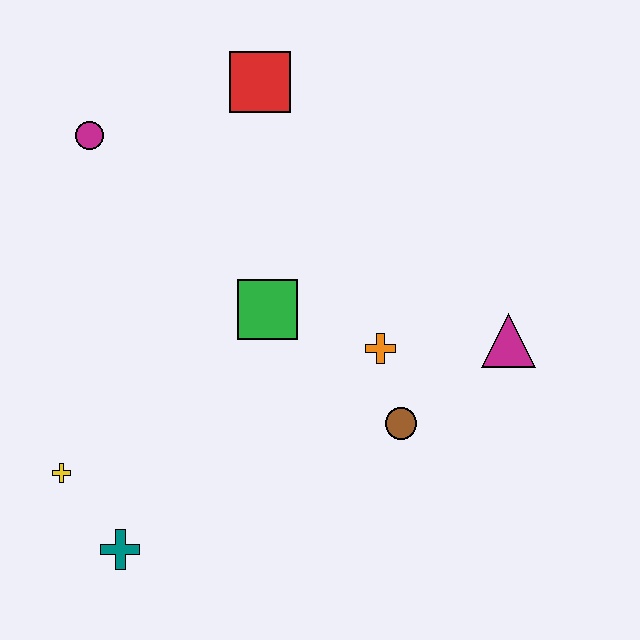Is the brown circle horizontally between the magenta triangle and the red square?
Yes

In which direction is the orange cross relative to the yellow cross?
The orange cross is to the right of the yellow cross.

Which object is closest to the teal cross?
The yellow cross is closest to the teal cross.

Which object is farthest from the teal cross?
The red square is farthest from the teal cross.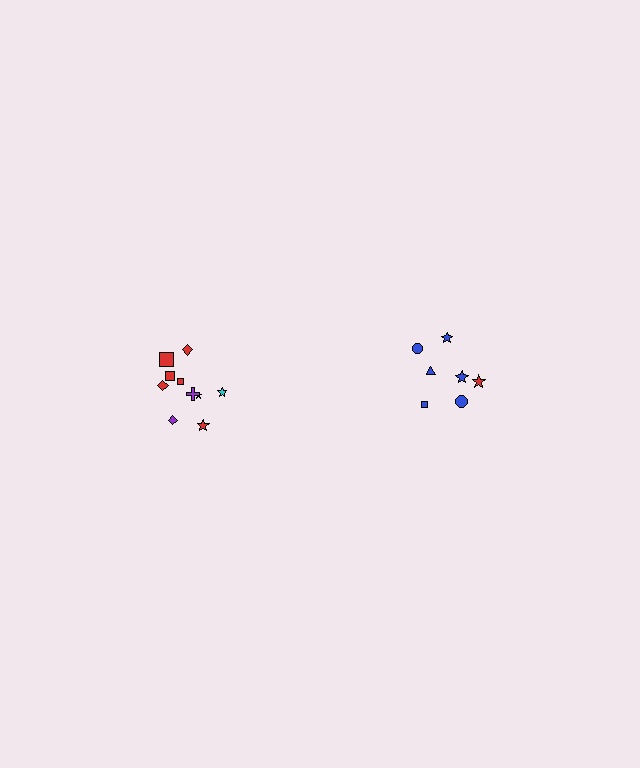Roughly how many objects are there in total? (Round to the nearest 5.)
Roughly 15 objects in total.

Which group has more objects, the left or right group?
The left group.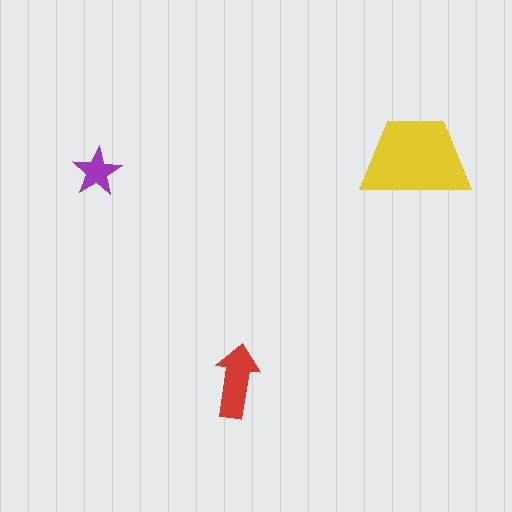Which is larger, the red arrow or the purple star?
The red arrow.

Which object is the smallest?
The purple star.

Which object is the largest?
The yellow trapezoid.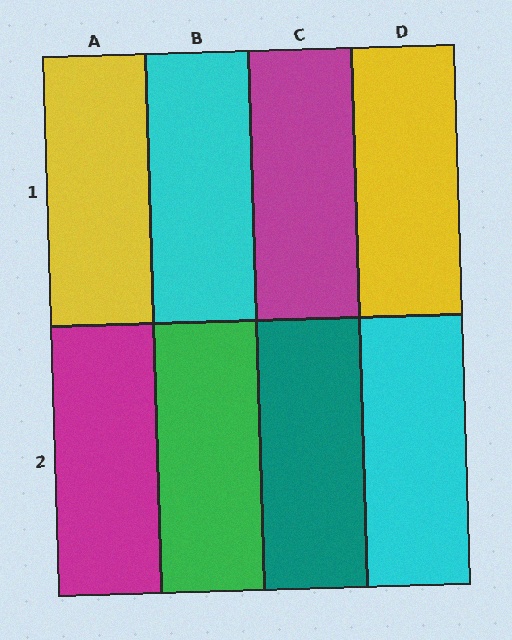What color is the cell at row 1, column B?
Cyan.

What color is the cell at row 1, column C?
Magenta.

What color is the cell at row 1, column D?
Yellow.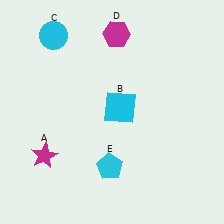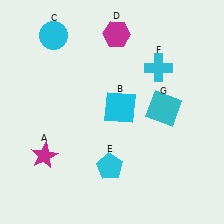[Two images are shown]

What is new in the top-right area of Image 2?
A cyan square (G) was added in the top-right area of Image 2.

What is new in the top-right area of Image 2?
A cyan cross (F) was added in the top-right area of Image 2.